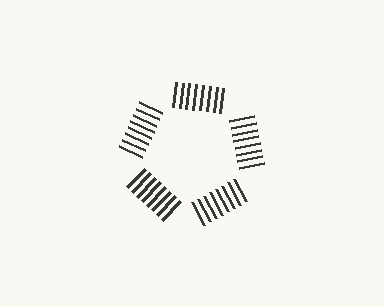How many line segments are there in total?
40 — 8 along each of the 5 edges.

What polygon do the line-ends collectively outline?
An illusory pentagon — the line segments terminate on its edges but no continuous stroke is drawn.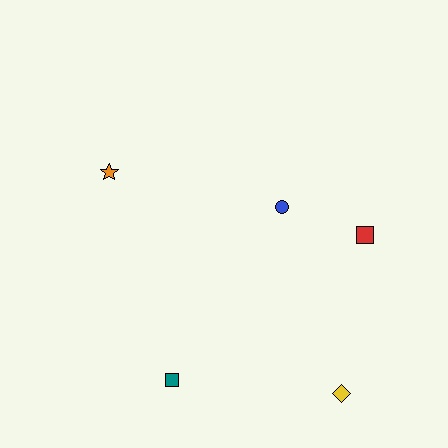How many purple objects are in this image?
There are no purple objects.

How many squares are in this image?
There are 2 squares.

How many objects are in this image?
There are 5 objects.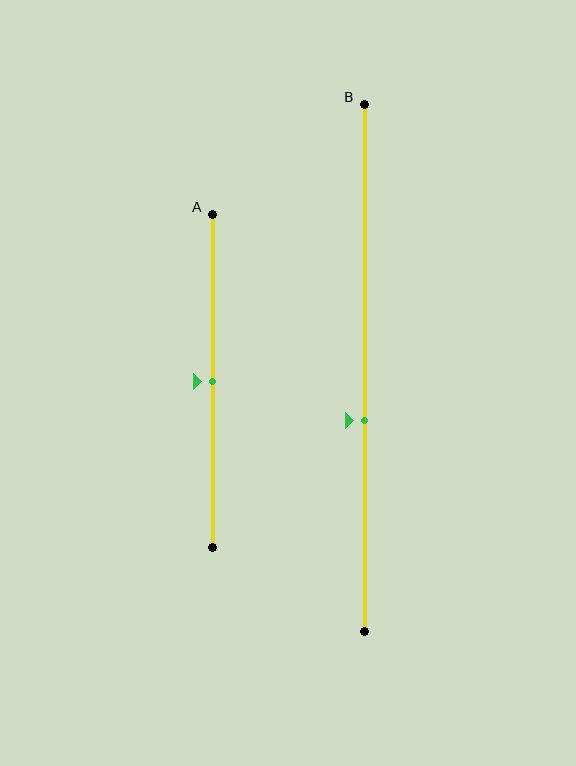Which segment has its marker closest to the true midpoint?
Segment A has its marker closest to the true midpoint.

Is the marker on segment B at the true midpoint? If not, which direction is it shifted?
No, the marker on segment B is shifted downward by about 10% of the segment length.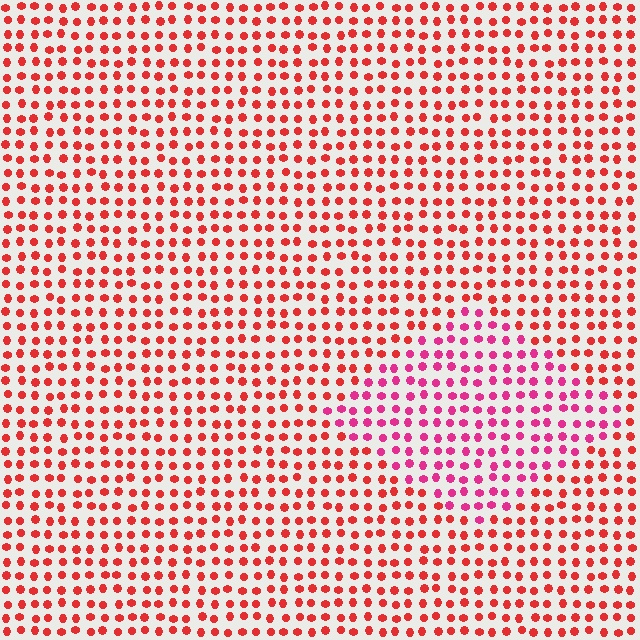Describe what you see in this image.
The image is filled with small red elements in a uniform arrangement. A diamond-shaped region is visible where the elements are tinted to a slightly different hue, forming a subtle color boundary.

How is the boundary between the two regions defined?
The boundary is defined purely by a slight shift in hue (about 32 degrees). Spacing, size, and orientation are identical on both sides.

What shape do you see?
I see a diamond.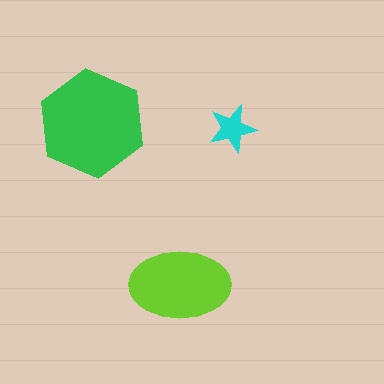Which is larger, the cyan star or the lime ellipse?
The lime ellipse.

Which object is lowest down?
The lime ellipse is bottommost.